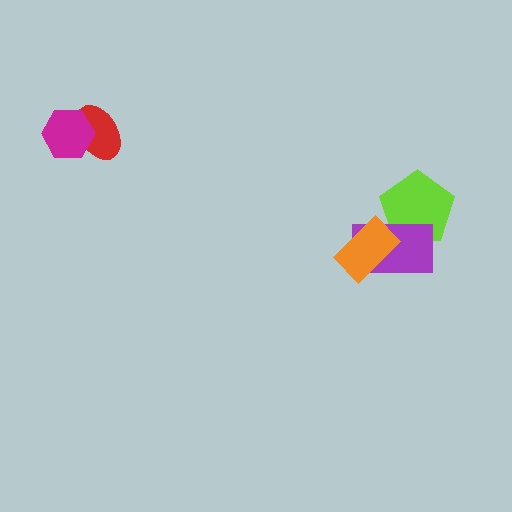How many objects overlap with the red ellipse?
1 object overlaps with the red ellipse.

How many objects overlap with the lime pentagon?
1 object overlaps with the lime pentagon.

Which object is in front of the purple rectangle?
The orange rectangle is in front of the purple rectangle.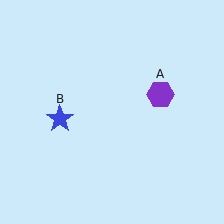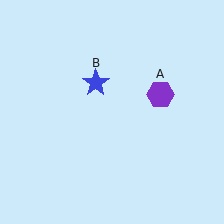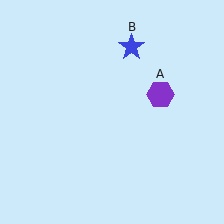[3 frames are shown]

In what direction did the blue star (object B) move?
The blue star (object B) moved up and to the right.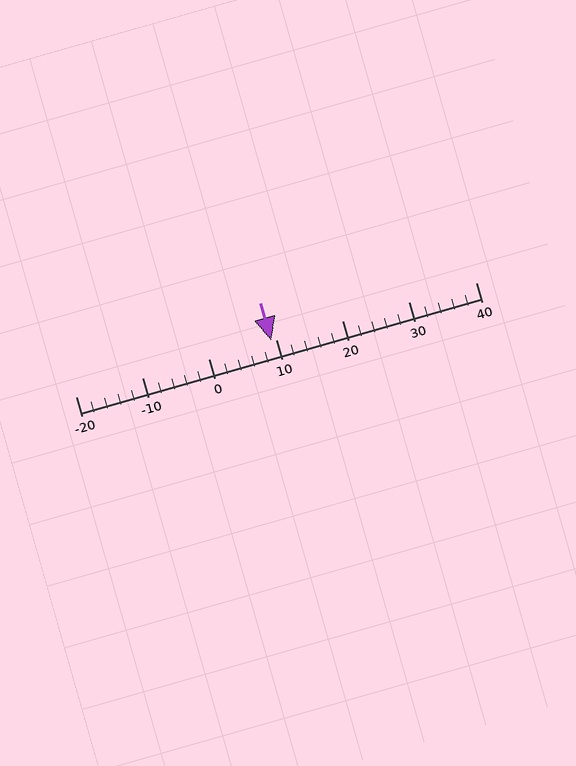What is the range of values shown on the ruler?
The ruler shows values from -20 to 40.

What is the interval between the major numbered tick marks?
The major tick marks are spaced 10 units apart.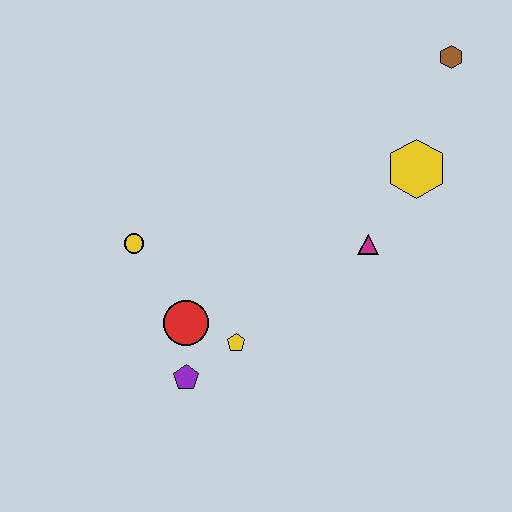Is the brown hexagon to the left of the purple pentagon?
No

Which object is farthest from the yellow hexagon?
The purple pentagon is farthest from the yellow hexagon.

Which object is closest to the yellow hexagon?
The magenta triangle is closest to the yellow hexagon.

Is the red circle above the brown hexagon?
No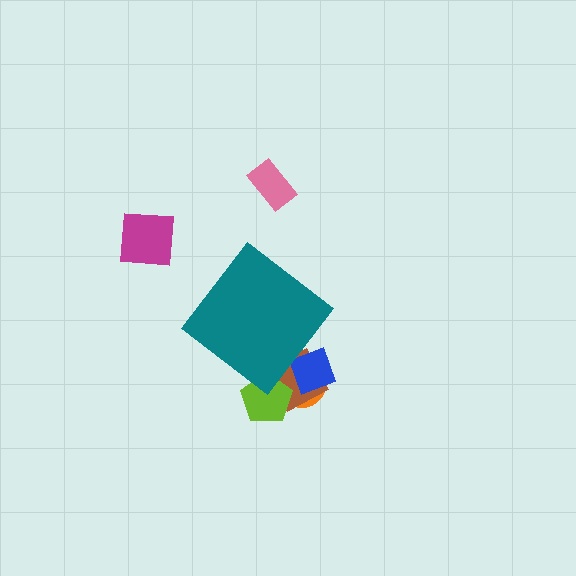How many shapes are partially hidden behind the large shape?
4 shapes are partially hidden.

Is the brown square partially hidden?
Yes, the brown square is partially hidden behind the teal diamond.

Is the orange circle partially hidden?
Yes, the orange circle is partially hidden behind the teal diamond.